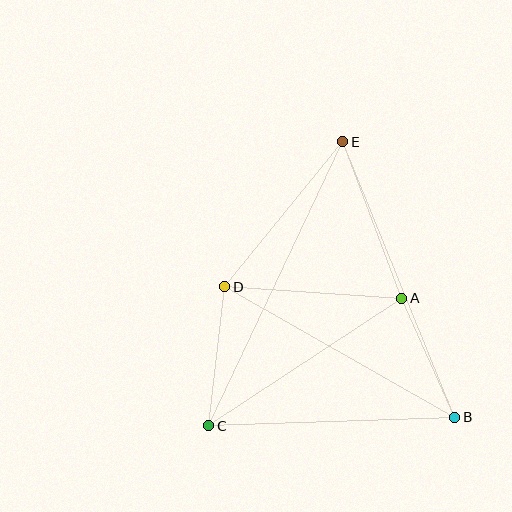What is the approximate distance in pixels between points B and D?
The distance between B and D is approximately 265 pixels.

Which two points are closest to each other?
Points A and B are closest to each other.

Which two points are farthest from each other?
Points C and E are farthest from each other.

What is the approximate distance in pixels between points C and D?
The distance between C and D is approximately 140 pixels.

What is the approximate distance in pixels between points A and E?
The distance between A and E is approximately 167 pixels.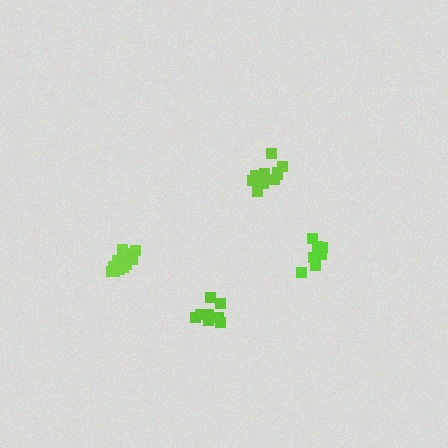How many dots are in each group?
Group 1: 8 dots, Group 2: 12 dots, Group 3: 12 dots, Group 4: 9 dots (41 total).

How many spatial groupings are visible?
There are 4 spatial groupings.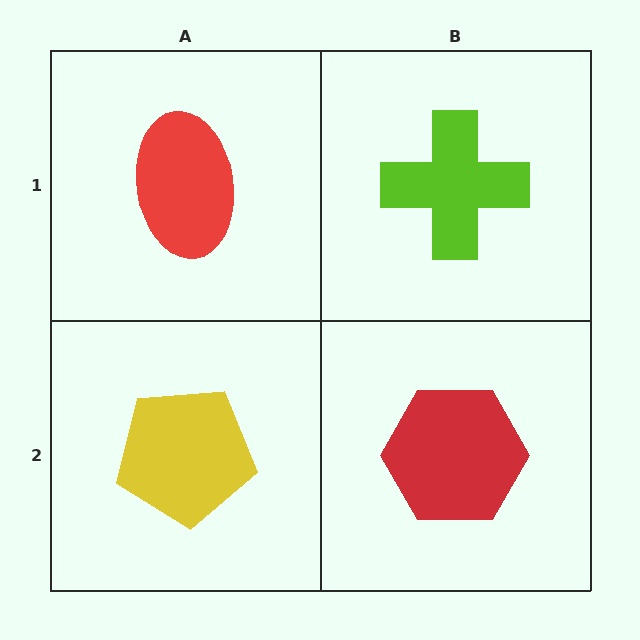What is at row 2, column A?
A yellow pentagon.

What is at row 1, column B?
A lime cross.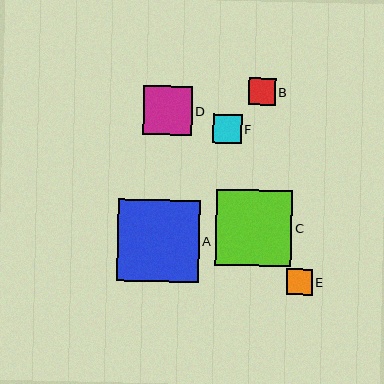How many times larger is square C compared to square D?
Square C is approximately 1.6 times the size of square D.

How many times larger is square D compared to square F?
Square D is approximately 1.7 times the size of square F.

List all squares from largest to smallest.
From largest to smallest: A, C, D, F, B, E.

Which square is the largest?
Square A is the largest with a size of approximately 82 pixels.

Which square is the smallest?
Square E is the smallest with a size of approximately 26 pixels.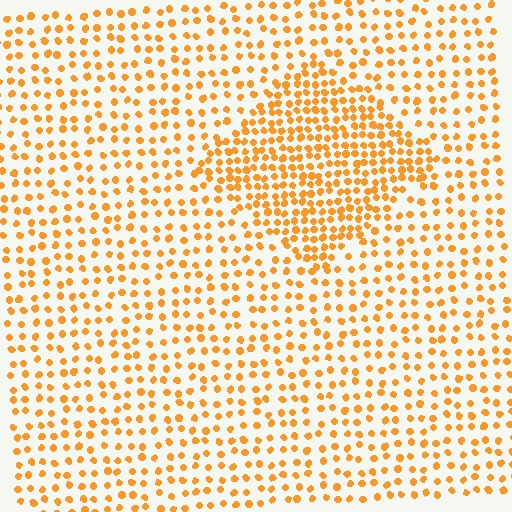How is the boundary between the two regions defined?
The boundary is defined by a change in element density (approximately 1.9x ratio). All elements are the same color, size, and shape.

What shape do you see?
I see a diamond.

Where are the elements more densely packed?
The elements are more densely packed inside the diamond boundary.